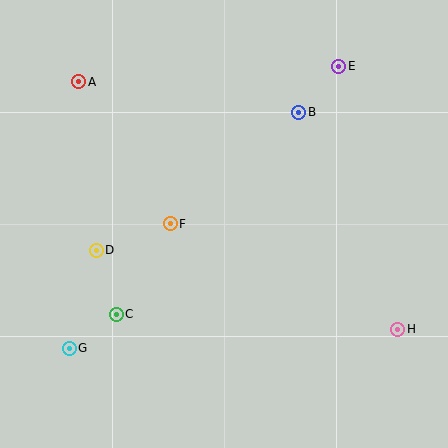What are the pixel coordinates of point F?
Point F is at (170, 224).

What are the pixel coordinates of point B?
Point B is at (299, 112).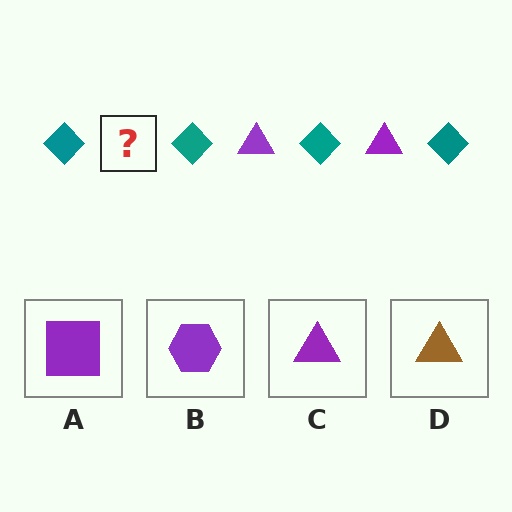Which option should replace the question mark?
Option C.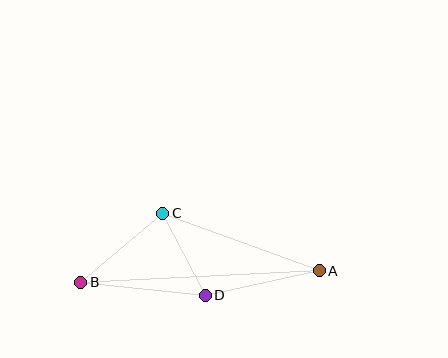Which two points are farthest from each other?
Points A and B are farthest from each other.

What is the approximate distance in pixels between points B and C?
The distance between B and C is approximately 107 pixels.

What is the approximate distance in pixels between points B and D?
The distance between B and D is approximately 125 pixels.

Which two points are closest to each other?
Points C and D are closest to each other.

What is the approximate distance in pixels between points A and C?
The distance between A and C is approximately 167 pixels.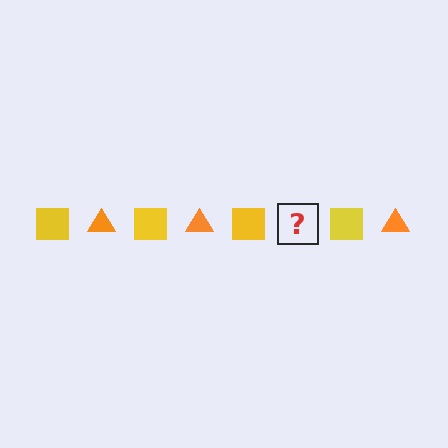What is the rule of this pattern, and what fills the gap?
The rule is that the pattern alternates between yellow square and orange triangle. The gap should be filled with an orange triangle.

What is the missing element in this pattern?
The missing element is an orange triangle.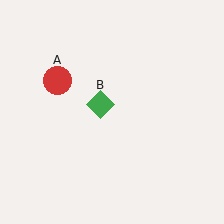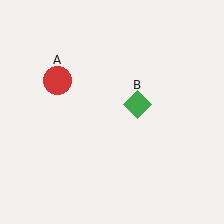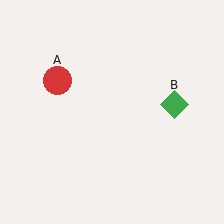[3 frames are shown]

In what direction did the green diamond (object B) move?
The green diamond (object B) moved right.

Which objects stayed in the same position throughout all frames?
Red circle (object A) remained stationary.